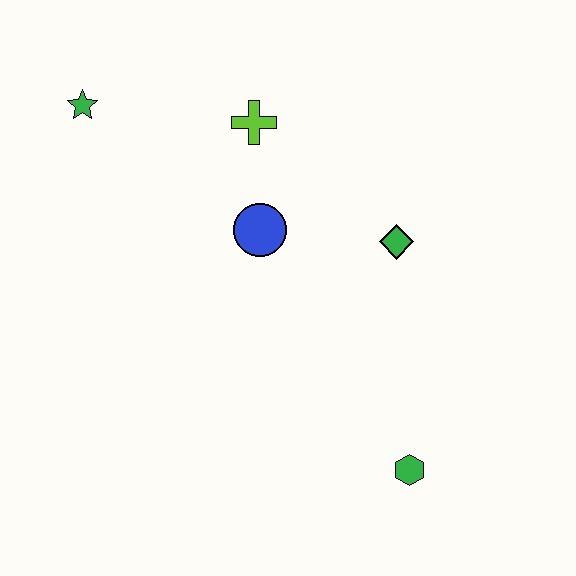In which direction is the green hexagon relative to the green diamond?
The green hexagon is below the green diamond.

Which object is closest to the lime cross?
The blue circle is closest to the lime cross.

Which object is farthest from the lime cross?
The green hexagon is farthest from the lime cross.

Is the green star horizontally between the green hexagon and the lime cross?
No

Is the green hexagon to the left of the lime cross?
No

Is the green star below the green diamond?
No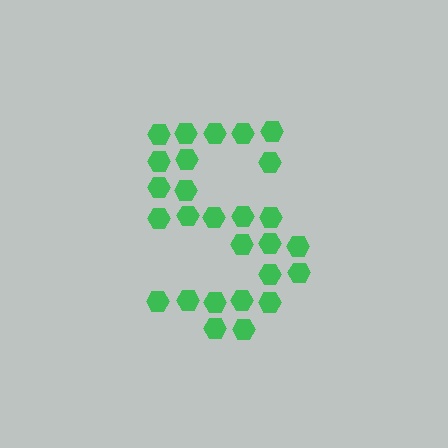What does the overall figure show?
The overall figure shows the letter S.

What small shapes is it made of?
It is made of small hexagons.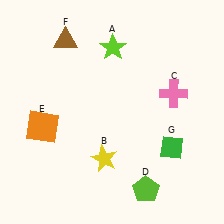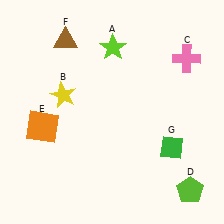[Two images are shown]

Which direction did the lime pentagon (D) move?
The lime pentagon (D) moved right.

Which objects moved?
The objects that moved are: the yellow star (B), the pink cross (C), the lime pentagon (D).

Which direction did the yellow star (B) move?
The yellow star (B) moved up.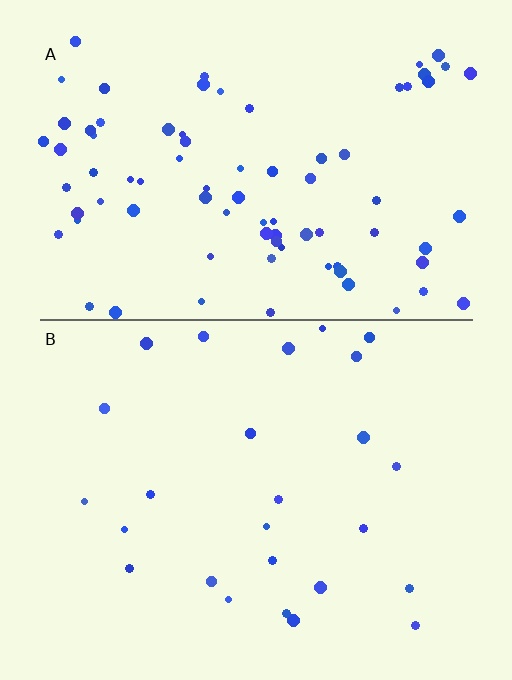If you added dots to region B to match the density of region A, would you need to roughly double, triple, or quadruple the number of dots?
Approximately triple.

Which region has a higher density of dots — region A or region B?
A (the top).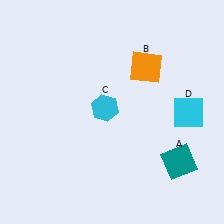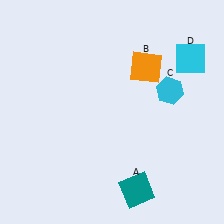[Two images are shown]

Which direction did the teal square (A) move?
The teal square (A) moved left.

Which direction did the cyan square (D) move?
The cyan square (D) moved up.